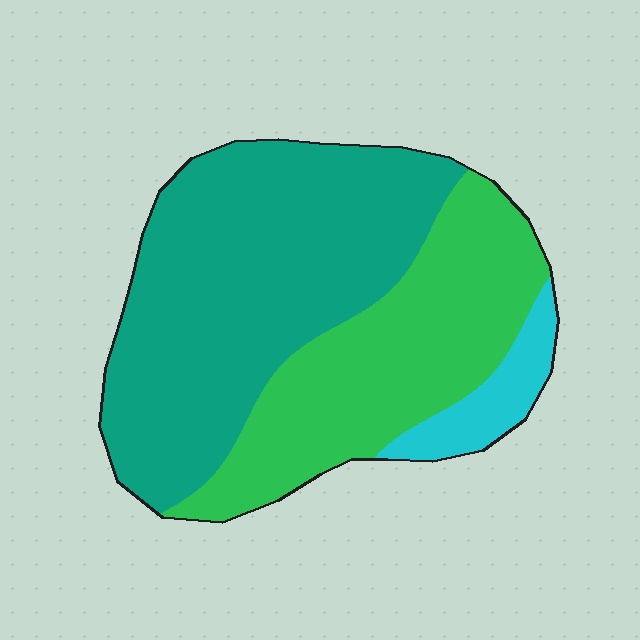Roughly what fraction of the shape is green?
Green covers around 35% of the shape.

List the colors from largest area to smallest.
From largest to smallest: teal, green, cyan.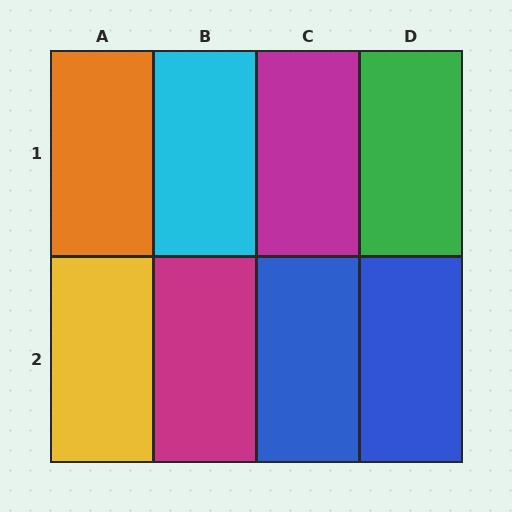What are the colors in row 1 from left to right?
Orange, cyan, magenta, green.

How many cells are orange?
1 cell is orange.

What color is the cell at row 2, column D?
Blue.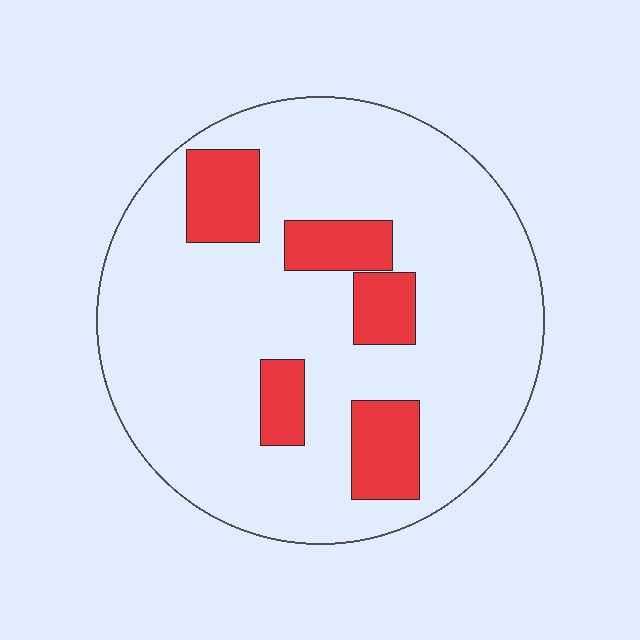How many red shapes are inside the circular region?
5.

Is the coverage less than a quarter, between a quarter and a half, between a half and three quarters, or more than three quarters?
Less than a quarter.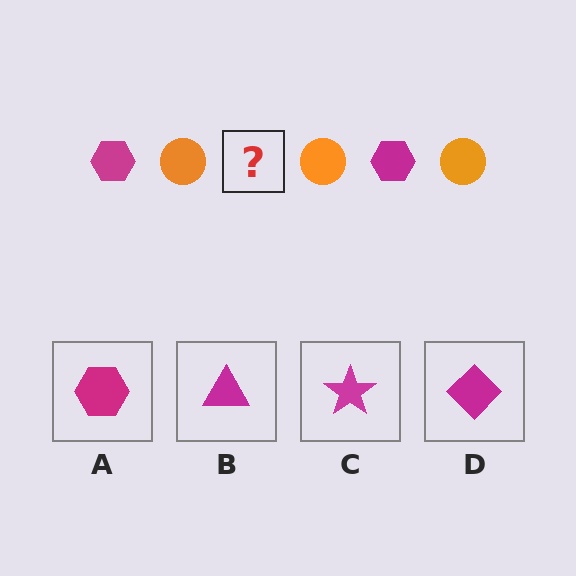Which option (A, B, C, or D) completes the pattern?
A.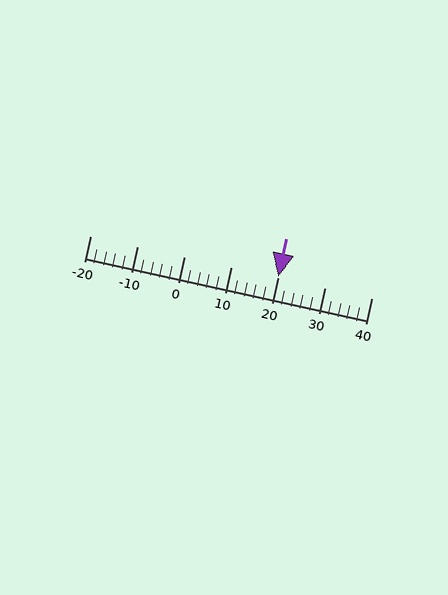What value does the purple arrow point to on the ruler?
The purple arrow points to approximately 20.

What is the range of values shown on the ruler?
The ruler shows values from -20 to 40.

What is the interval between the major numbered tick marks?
The major tick marks are spaced 10 units apart.